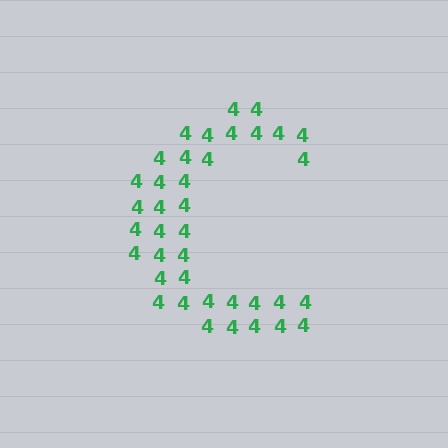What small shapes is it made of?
It is made of small digit 4's.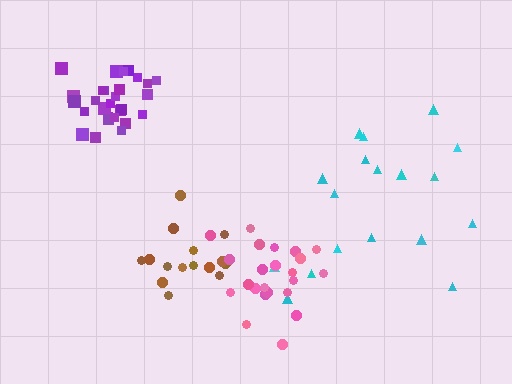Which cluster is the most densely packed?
Purple.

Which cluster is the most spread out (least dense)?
Cyan.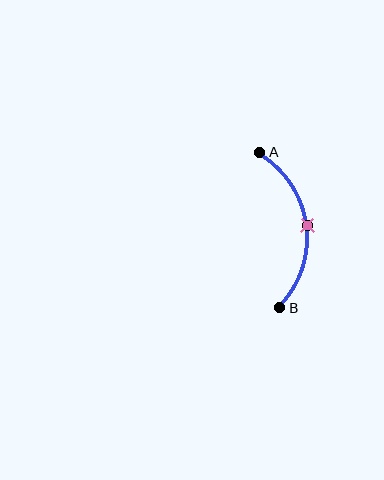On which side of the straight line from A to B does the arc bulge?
The arc bulges to the right of the straight line connecting A and B.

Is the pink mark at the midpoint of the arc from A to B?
Yes. The pink mark lies on the arc at equal arc-length from both A and B — it is the arc midpoint.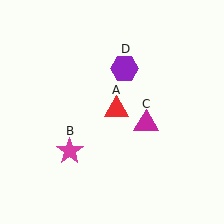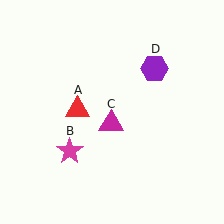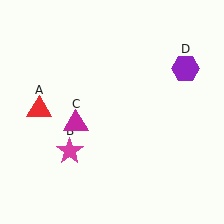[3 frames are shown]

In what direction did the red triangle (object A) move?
The red triangle (object A) moved left.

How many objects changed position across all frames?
3 objects changed position: red triangle (object A), magenta triangle (object C), purple hexagon (object D).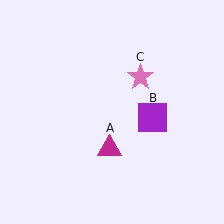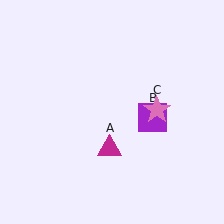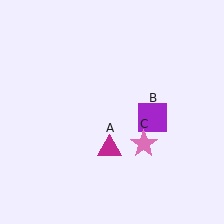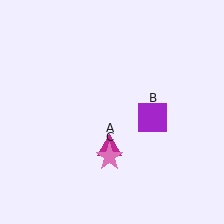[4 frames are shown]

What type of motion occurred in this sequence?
The pink star (object C) rotated clockwise around the center of the scene.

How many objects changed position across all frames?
1 object changed position: pink star (object C).